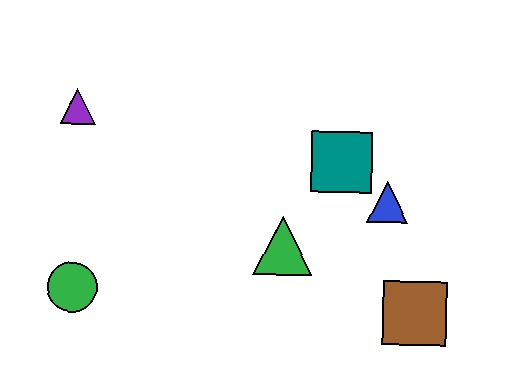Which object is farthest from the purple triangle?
The brown square is farthest from the purple triangle.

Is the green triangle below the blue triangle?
Yes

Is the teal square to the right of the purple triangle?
Yes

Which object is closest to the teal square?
The blue triangle is closest to the teal square.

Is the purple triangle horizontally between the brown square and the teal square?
No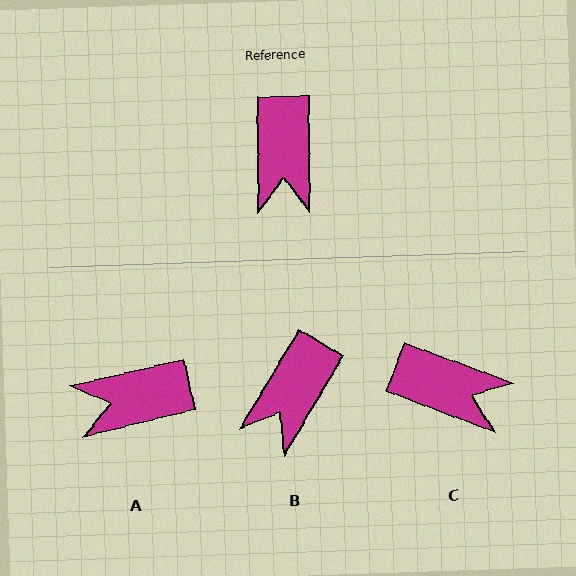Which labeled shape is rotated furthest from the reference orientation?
A, about 77 degrees away.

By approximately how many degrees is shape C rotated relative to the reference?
Approximately 69 degrees counter-clockwise.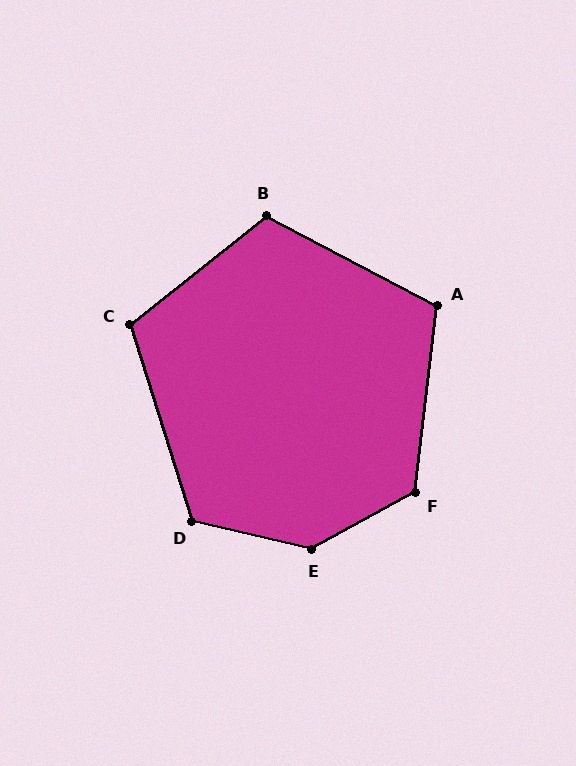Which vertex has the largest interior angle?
E, at approximately 138 degrees.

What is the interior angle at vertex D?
Approximately 121 degrees (obtuse).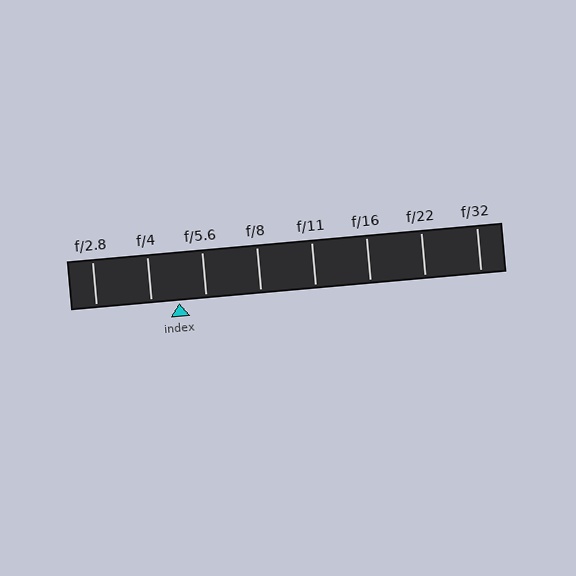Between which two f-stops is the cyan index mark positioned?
The index mark is between f/4 and f/5.6.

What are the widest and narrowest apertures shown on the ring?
The widest aperture shown is f/2.8 and the narrowest is f/32.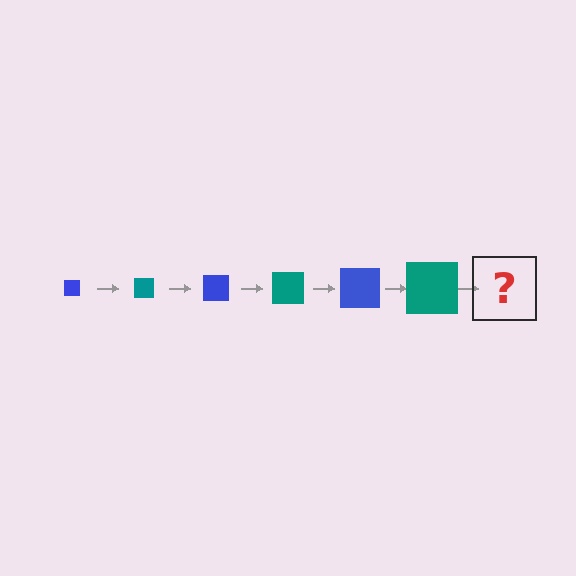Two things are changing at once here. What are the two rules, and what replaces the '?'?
The two rules are that the square grows larger each step and the color cycles through blue and teal. The '?' should be a blue square, larger than the previous one.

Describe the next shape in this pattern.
It should be a blue square, larger than the previous one.